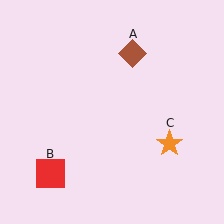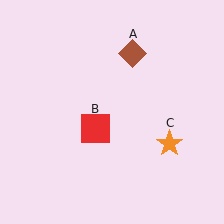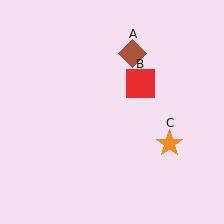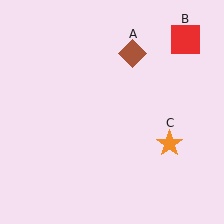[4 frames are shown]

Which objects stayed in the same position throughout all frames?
Brown diamond (object A) and orange star (object C) remained stationary.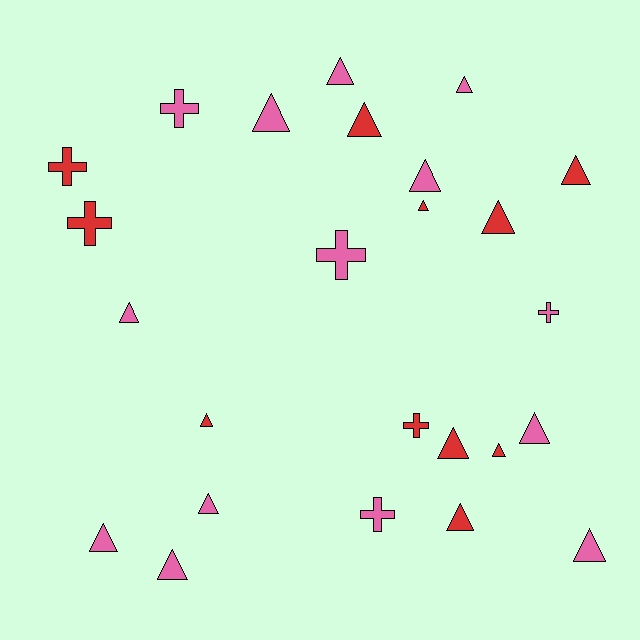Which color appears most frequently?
Pink, with 14 objects.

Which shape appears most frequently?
Triangle, with 18 objects.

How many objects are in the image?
There are 25 objects.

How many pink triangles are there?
There are 10 pink triangles.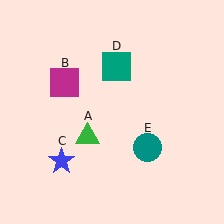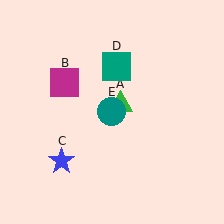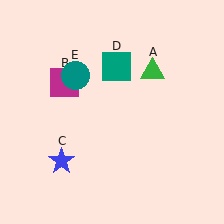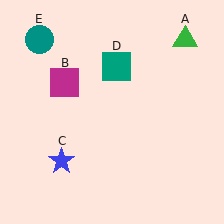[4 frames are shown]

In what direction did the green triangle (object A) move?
The green triangle (object A) moved up and to the right.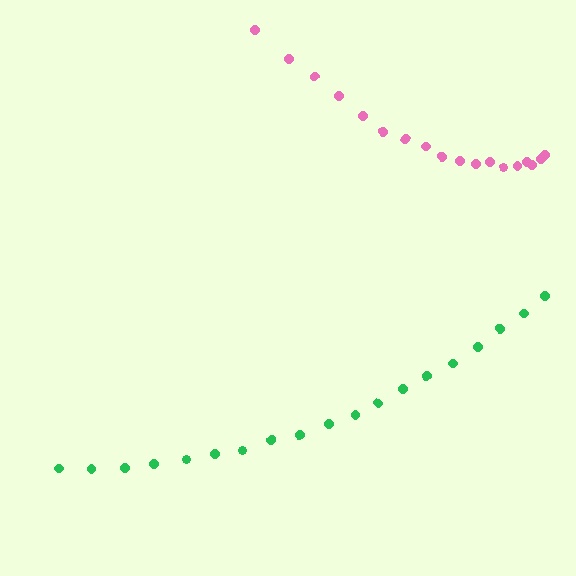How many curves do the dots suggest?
There are 2 distinct paths.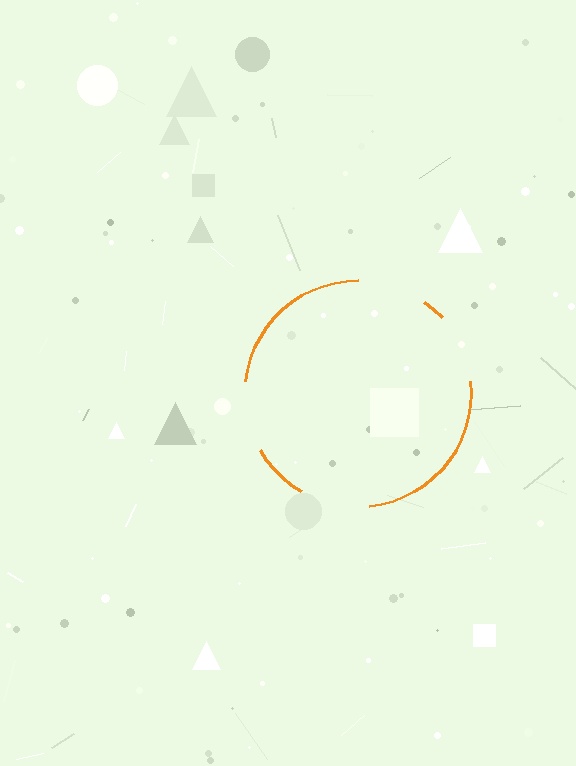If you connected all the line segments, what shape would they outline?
They would outline a circle.